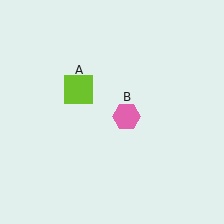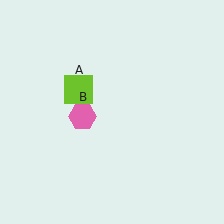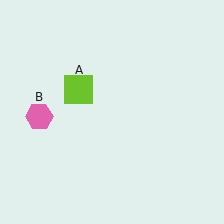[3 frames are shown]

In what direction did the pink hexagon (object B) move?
The pink hexagon (object B) moved left.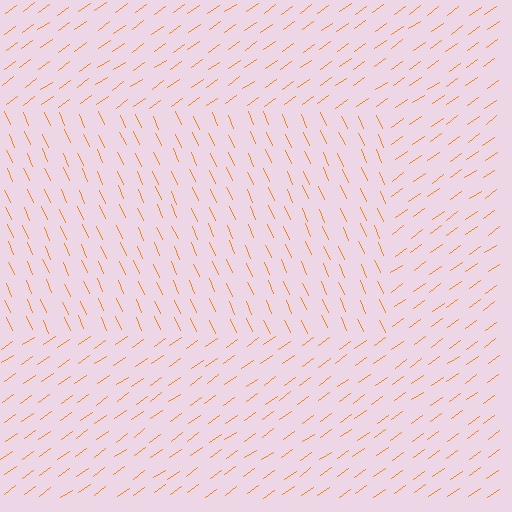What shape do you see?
I see a rectangle.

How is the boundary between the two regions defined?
The boundary is defined purely by a change in line orientation (approximately 78 degrees difference). All lines are the same color and thickness.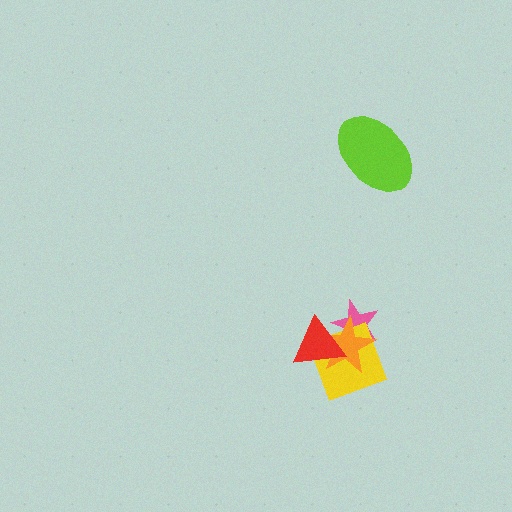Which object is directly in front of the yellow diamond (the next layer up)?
The orange star is directly in front of the yellow diamond.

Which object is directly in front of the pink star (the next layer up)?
The yellow diamond is directly in front of the pink star.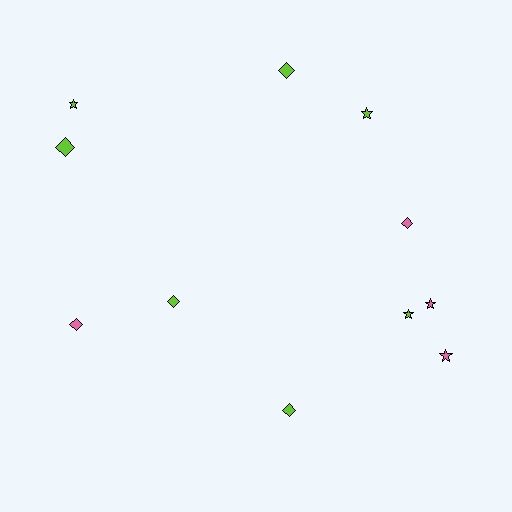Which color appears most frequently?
Lime, with 7 objects.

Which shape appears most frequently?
Diamond, with 6 objects.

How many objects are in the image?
There are 11 objects.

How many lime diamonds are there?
There are 4 lime diamonds.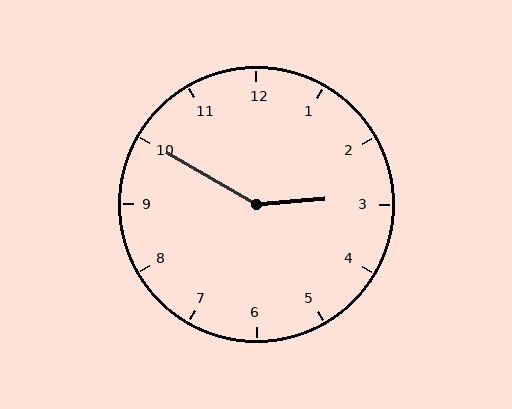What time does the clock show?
2:50.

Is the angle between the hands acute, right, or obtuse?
It is obtuse.